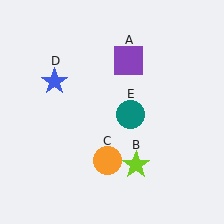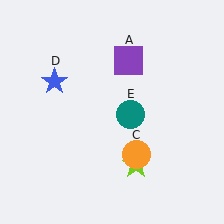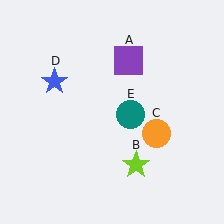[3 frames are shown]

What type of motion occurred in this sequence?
The orange circle (object C) rotated counterclockwise around the center of the scene.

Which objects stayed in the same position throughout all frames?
Purple square (object A) and lime star (object B) and blue star (object D) and teal circle (object E) remained stationary.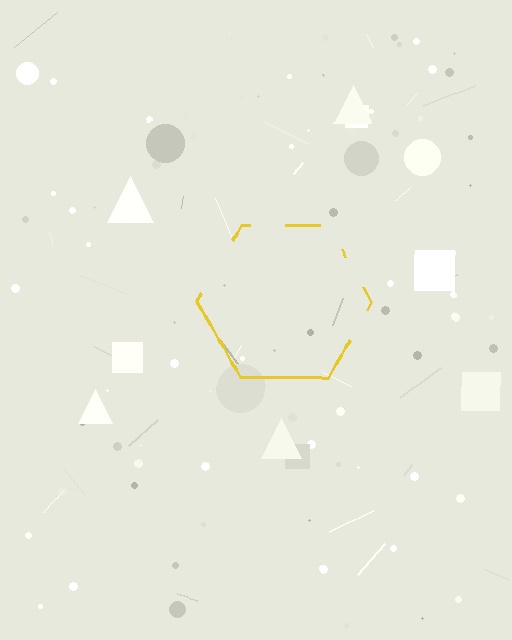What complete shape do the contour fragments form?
The contour fragments form a hexagon.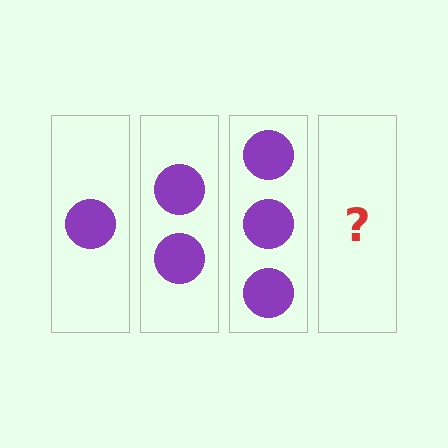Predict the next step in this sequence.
The next step is 4 circles.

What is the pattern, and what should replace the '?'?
The pattern is that each step adds one more circle. The '?' should be 4 circles.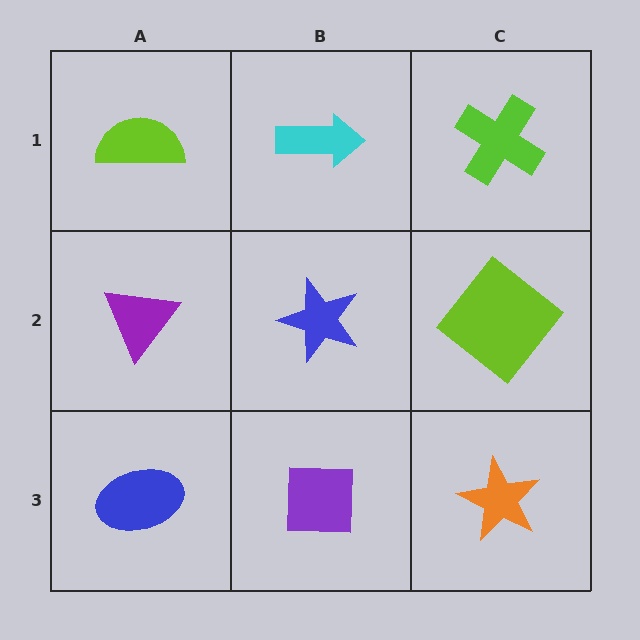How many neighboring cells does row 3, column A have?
2.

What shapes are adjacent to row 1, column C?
A lime diamond (row 2, column C), a cyan arrow (row 1, column B).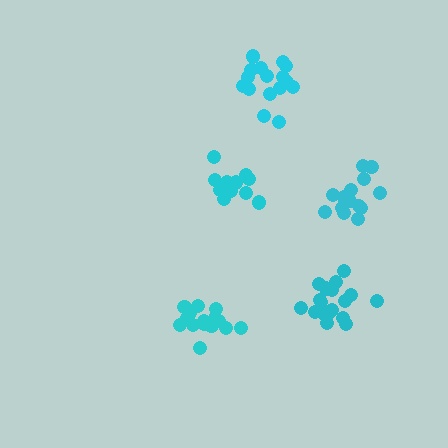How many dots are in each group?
Group 1: 17 dots, Group 2: 13 dots, Group 3: 16 dots, Group 4: 18 dots, Group 5: 14 dots (78 total).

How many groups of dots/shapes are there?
There are 5 groups.